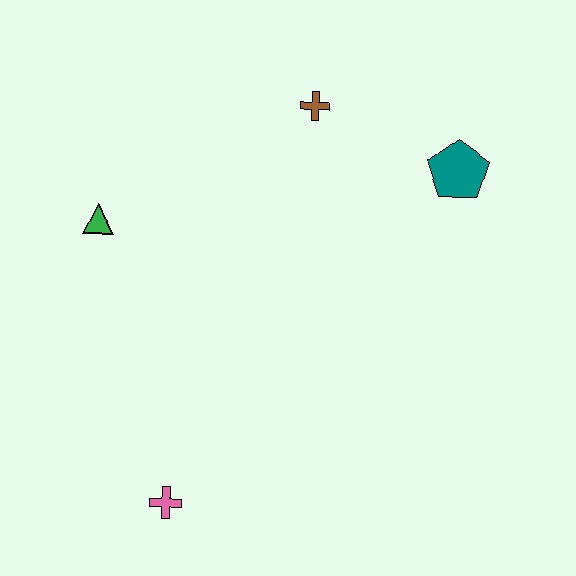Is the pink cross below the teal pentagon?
Yes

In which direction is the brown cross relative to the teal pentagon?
The brown cross is to the left of the teal pentagon.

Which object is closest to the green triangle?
The brown cross is closest to the green triangle.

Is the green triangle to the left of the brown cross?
Yes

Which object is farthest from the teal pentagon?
The pink cross is farthest from the teal pentagon.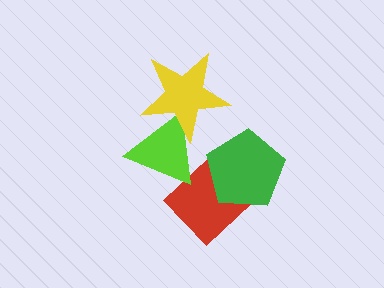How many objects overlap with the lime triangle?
2 objects overlap with the lime triangle.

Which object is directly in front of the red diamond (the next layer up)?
The green pentagon is directly in front of the red diamond.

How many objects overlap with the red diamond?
2 objects overlap with the red diamond.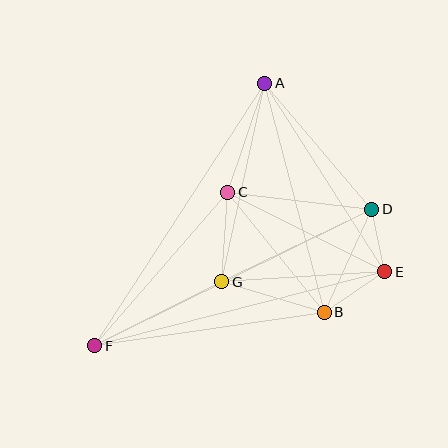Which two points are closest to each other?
Points D and E are closest to each other.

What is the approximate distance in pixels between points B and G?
The distance between B and G is approximately 107 pixels.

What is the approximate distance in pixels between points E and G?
The distance between E and G is approximately 164 pixels.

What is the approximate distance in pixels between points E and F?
The distance between E and F is approximately 299 pixels.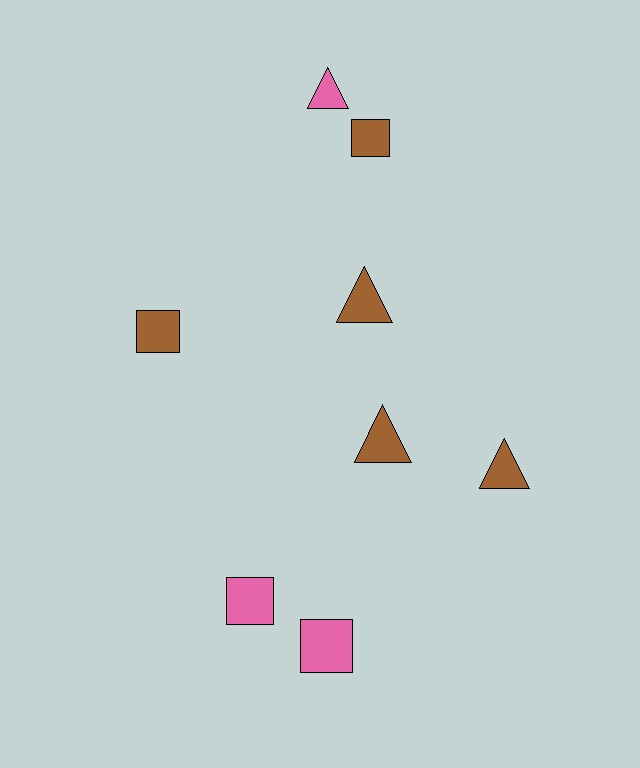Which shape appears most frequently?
Square, with 4 objects.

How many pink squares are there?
There are 2 pink squares.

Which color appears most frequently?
Brown, with 5 objects.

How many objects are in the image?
There are 8 objects.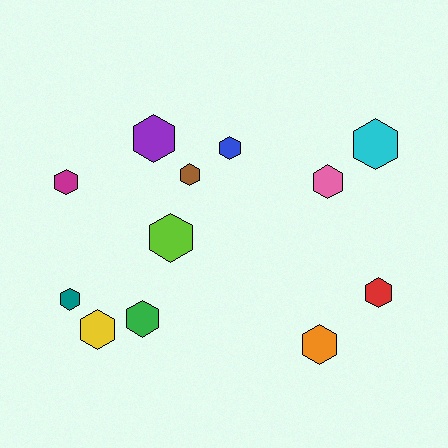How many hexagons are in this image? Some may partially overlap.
There are 12 hexagons.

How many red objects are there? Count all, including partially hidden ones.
There is 1 red object.